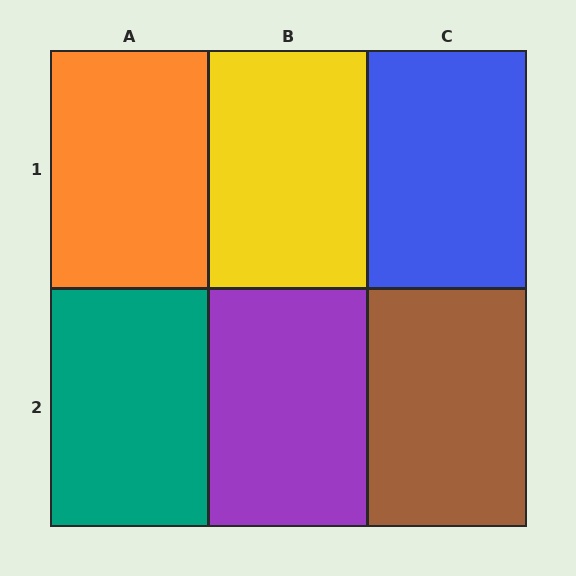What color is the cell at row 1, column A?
Orange.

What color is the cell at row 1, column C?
Blue.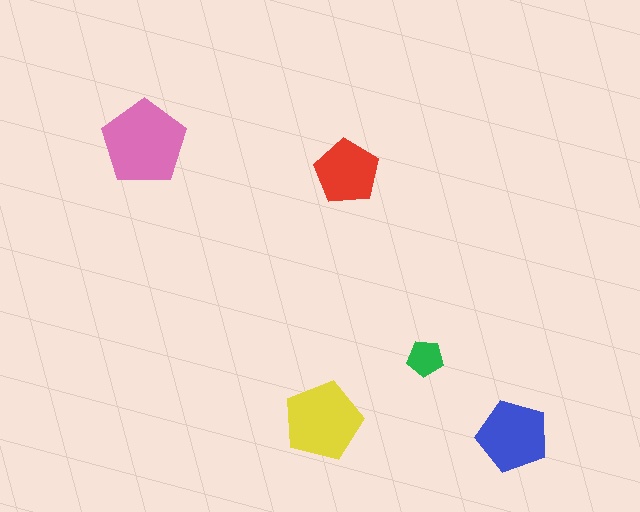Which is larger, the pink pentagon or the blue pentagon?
The pink one.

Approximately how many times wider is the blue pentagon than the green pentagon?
About 2 times wider.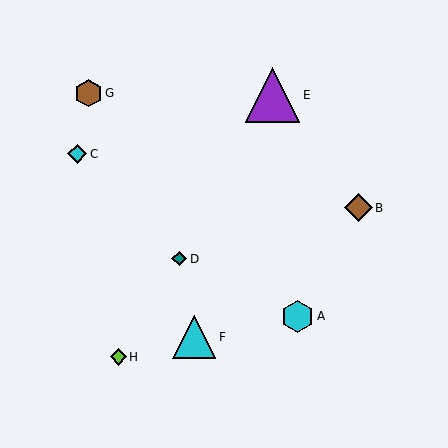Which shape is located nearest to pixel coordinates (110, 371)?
The lime diamond (labeled H) at (118, 357) is nearest to that location.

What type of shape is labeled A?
Shape A is a cyan hexagon.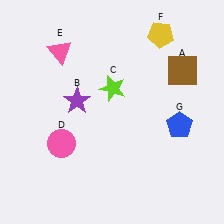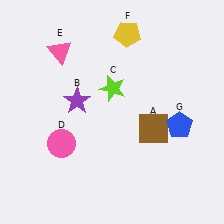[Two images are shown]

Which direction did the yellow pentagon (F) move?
The yellow pentagon (F) moved left.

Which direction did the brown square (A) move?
The brown square (A) moved down.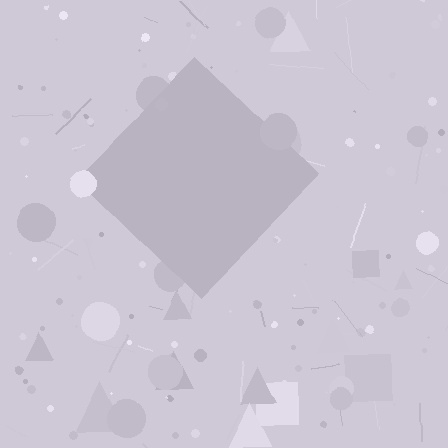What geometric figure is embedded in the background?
A diamond is embedded in the background.